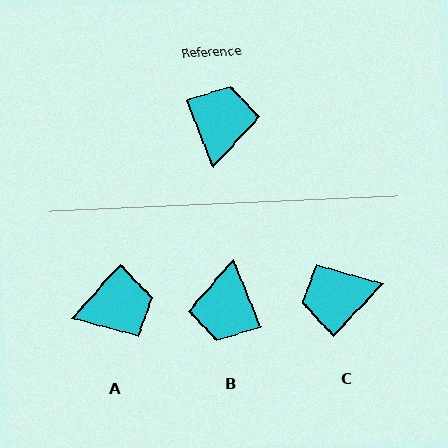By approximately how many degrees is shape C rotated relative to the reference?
Approximately 116 degrees counter-clockwise.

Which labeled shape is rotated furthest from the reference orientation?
B, about 179 degrees away.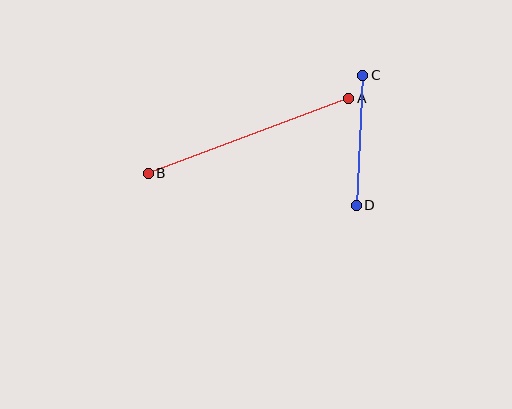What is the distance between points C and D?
The distance is approximately 130 pixels.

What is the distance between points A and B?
The distance is approximately 214 pixels.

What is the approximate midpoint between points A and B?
The midpoint is at approximately (248, 136) pixels.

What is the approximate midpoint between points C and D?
The midpoint is at approximately (360, 140) pixels.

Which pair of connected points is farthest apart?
Points A and B are farthest apart.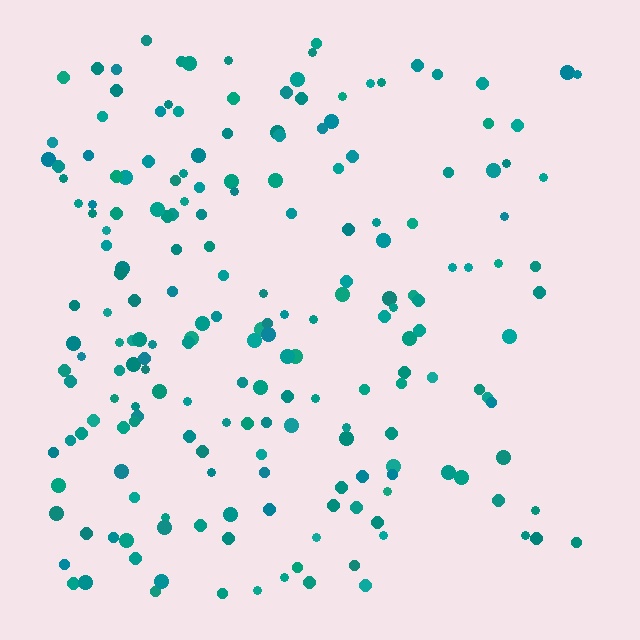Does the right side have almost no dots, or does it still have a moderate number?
Still a moderate number, just noticeably fewer than the left.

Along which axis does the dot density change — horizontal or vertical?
Horizontal.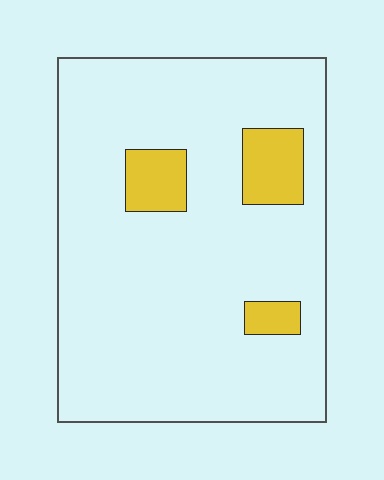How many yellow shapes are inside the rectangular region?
3.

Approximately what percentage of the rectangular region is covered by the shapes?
Approximately 10%.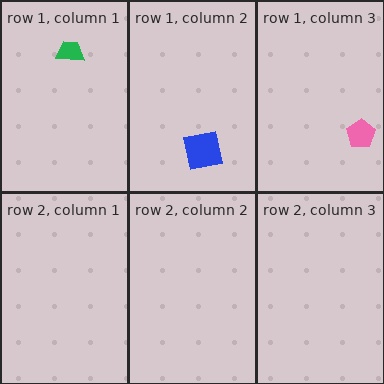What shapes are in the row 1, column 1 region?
The green trapezoid.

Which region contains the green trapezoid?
The row 1, column 1 region.